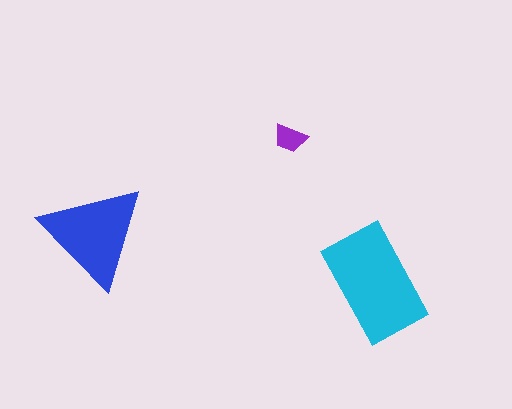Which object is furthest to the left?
The blue triangle is leftmost.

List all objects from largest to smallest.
The cyan rectangle, the blue triangle, the purple trapezoid.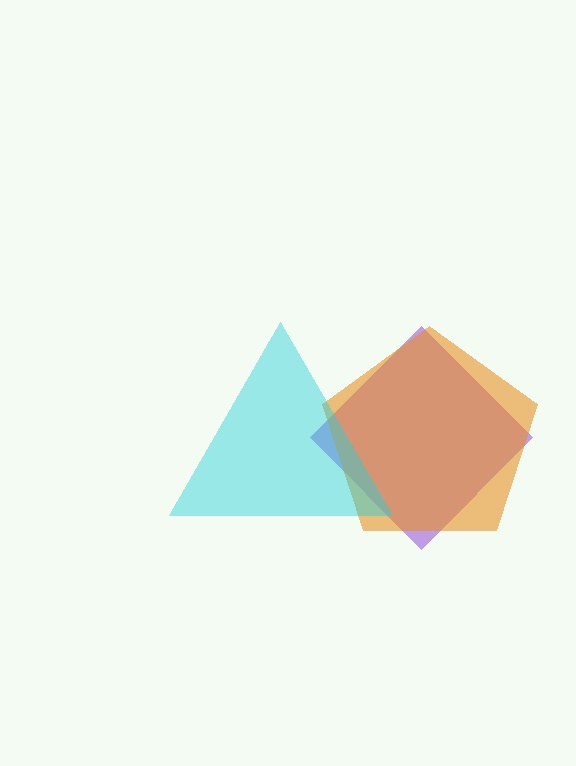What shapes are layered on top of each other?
The layered shapes are: a purple diamond, an orange pentagon, a cyan triangle.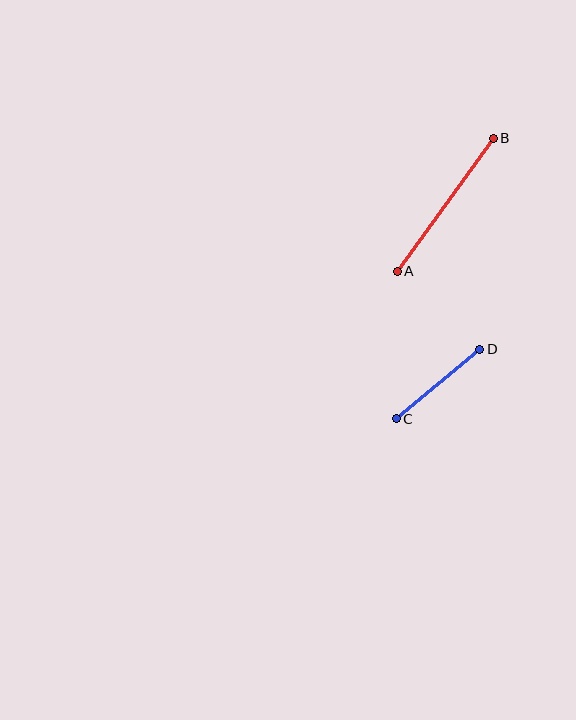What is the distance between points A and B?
The distance is approximately 164 pixels.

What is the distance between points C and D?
The distance is approximately 108 pixels.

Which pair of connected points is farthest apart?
Points A and B are farthest apart.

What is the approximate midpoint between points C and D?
The midpoint is at approximately (438, 384) pixels.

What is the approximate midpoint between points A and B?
The midpoint is at approximately (445, 205) pixels.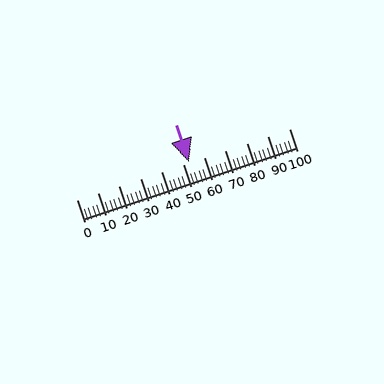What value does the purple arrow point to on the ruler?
The purple arrow points to approximately 53.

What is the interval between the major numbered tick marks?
The major tick marks are spaced 10 units apart.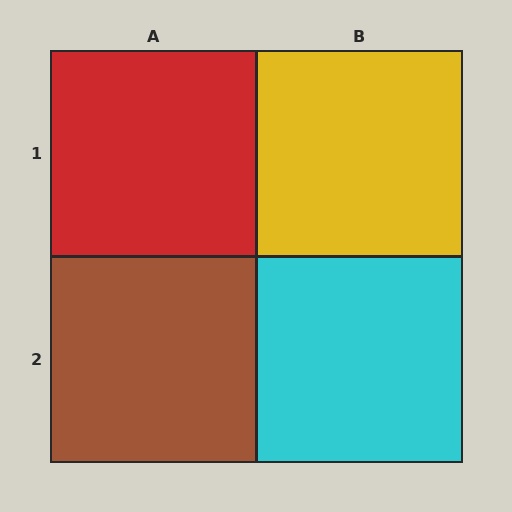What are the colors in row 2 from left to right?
Brown, cyan.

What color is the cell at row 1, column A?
Red.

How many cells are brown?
1 cell is brown.